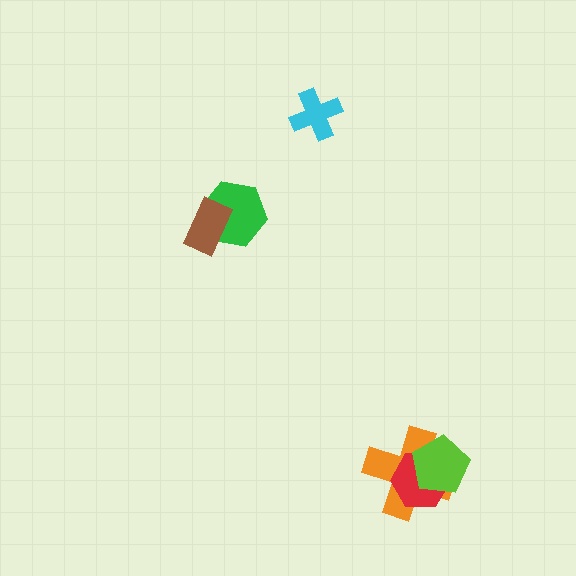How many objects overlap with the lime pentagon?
2 objects overlap with the lime pentagon.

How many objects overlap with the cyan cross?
0 objects overlap with the cyan cross.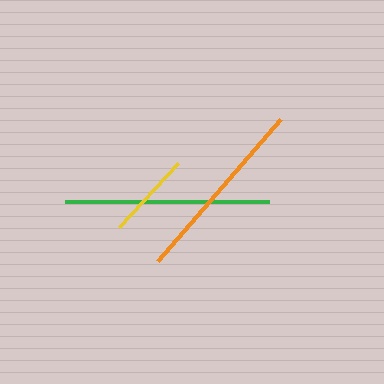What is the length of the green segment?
The green segment is approximately 204 pixels long.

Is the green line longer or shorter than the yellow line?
The green line is longer than the yellow line.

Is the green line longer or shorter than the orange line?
The green line is longer than the orange line.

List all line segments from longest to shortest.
From longest to shortest: green, orange, yellow.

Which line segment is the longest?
The green line is the longest at approximately 204 pixels.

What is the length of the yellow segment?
The yellow segment is approximately 88 pixels long.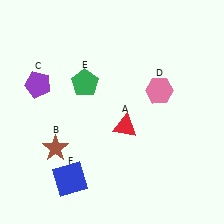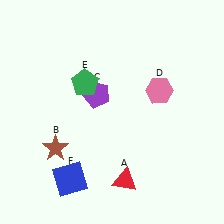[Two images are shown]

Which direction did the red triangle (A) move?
The red triangle (A) moved down.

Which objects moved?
The objects that moved are: the red triangle (A), the purple pentagon (C).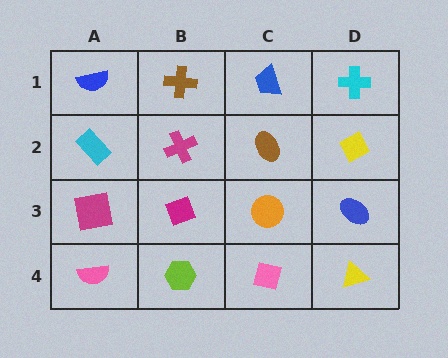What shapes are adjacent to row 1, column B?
A magenta cross (row 2, column B), a blue semicircle (row 1, column A), a blue trapezoid (row 1, column C).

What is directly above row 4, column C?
An orange circle.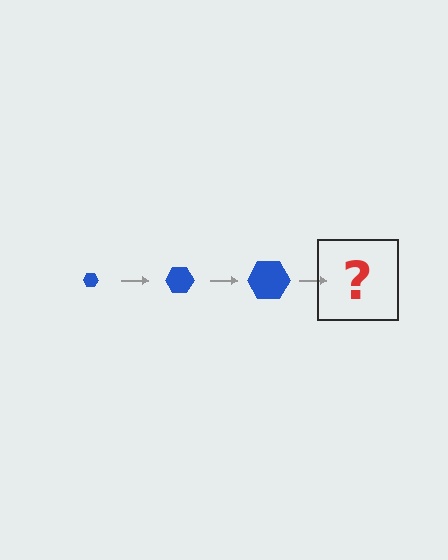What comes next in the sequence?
The next element should be a blue hexagon, larger than the previous one.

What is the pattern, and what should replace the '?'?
The pattern is that the hexagon gets progressively larger each step. The '?' should be a blue hexagon, larger than the previous one.